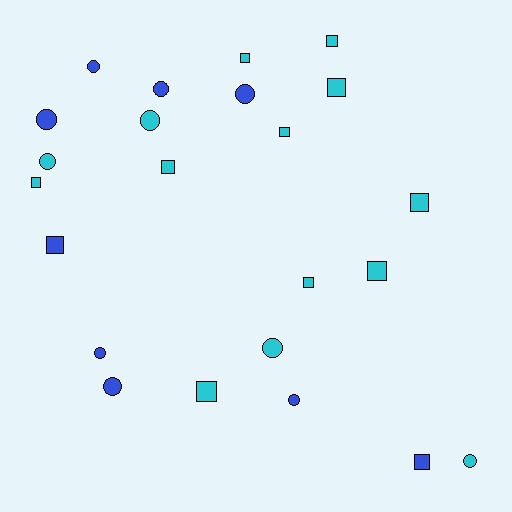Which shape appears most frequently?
Square, with 12 objects.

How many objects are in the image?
There are 23 objects.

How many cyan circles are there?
There are 4 cyan circles.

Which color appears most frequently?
Cyan, with 14 objects.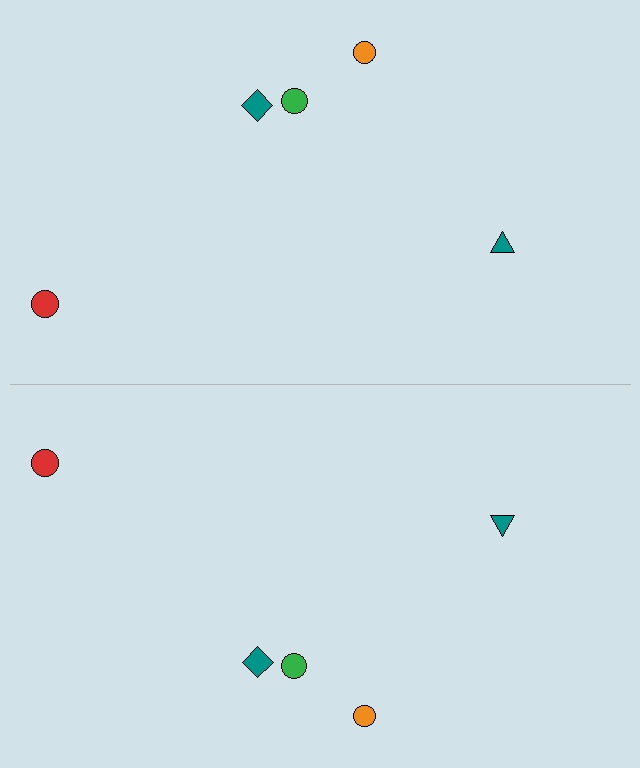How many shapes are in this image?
There are 10 shapes in this image.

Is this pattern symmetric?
Yes, this pattern has bilateral (reflection) symmetry.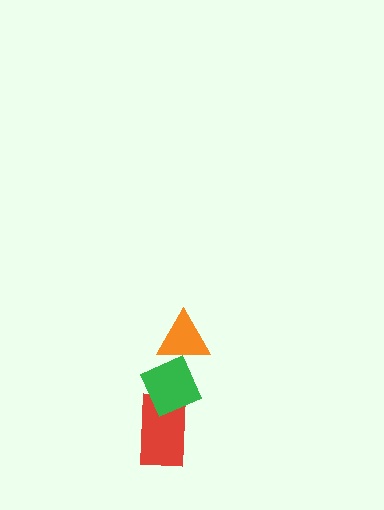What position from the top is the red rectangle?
The red rectangle is 3rd from the top.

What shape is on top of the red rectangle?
The green diamond is on top of the red rectangle.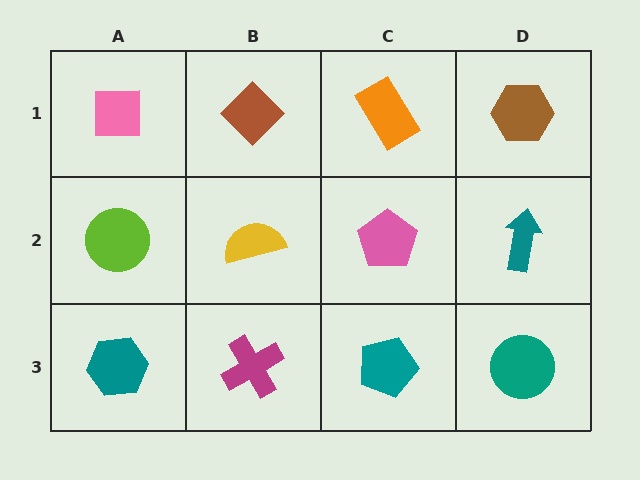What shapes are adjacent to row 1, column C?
A pink pentagon (row 2, column C), a brown diamond (row 1, column B), a brown hexagon (row 1, column D).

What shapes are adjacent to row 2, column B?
A brown diamond (row 1, column B), a magenta cross (row 3, column B), a lime circle (row 2, column A), a pink pentagon (row 2, column C).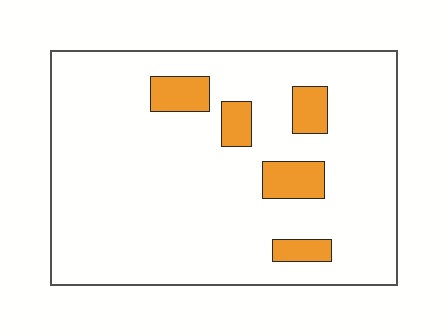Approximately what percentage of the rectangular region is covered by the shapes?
Approximately 10%.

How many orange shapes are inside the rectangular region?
5.